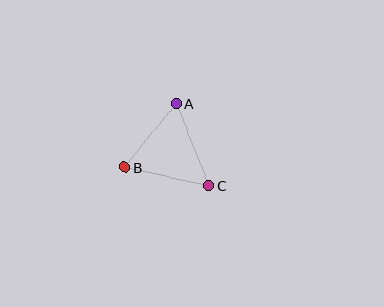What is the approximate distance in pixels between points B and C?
The distance between B and C is approximately 86 pixels.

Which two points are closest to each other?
Points A and B are closest to each other.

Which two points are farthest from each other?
Points A and C are farthest from each other.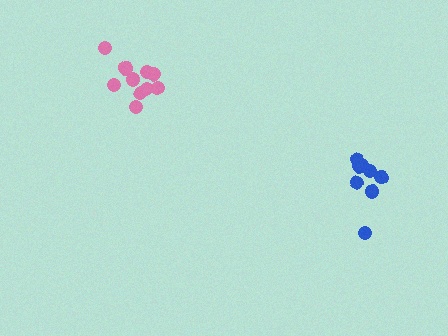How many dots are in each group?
Group 1: 11 dots, Group 2: 8 dots (19 total).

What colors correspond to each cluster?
The clusters are colored: pink, blue.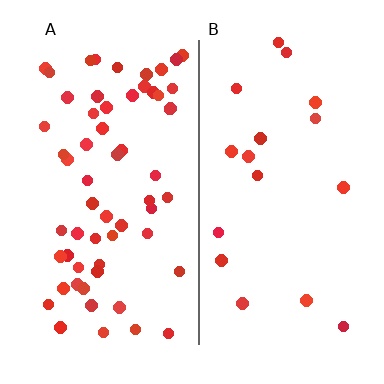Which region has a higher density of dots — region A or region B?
A (the left).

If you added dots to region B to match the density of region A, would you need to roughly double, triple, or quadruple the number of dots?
Approximately triple.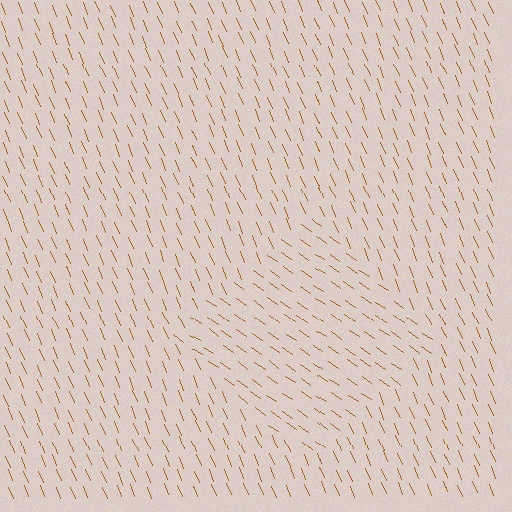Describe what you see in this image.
The image is filled with small brown line segments. A diamond region in the image has lines oriented differently from the surrounding lines, creating a visible texture boundary.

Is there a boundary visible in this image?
Yes, there is a texture boundary formed by a change in line orientation.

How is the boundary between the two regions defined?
The boundary is defined purely by a change in line orientation (approximately 33 degrees difference). All lines are the same color and thickness.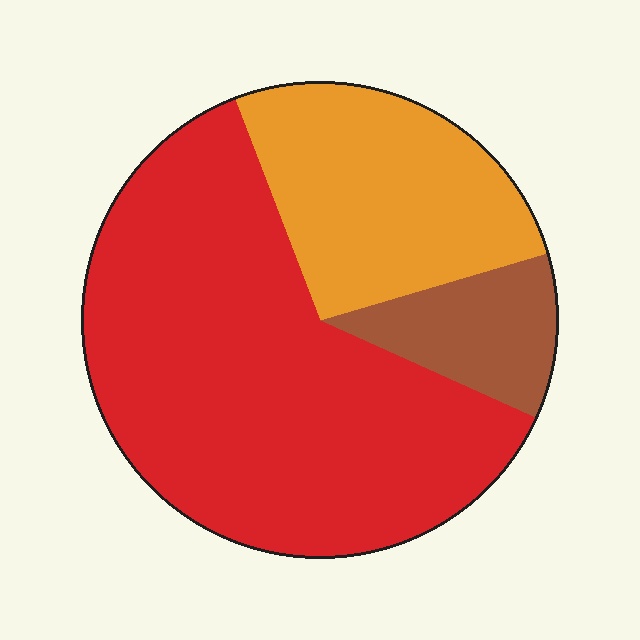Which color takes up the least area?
Brown, at roughly 10%.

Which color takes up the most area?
Red, at roughly 60%.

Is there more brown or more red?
Red.